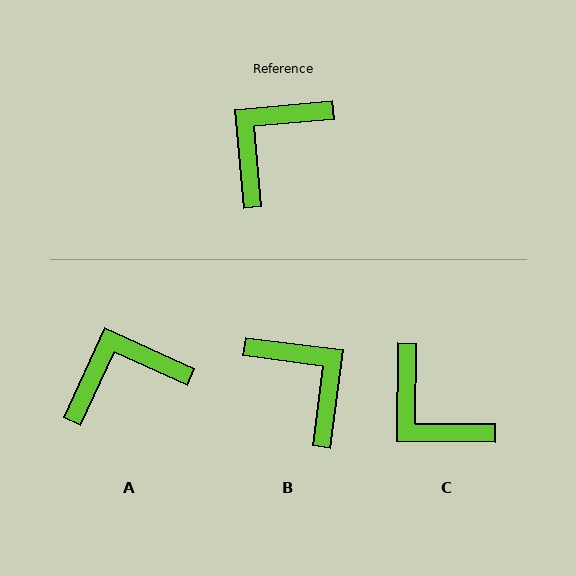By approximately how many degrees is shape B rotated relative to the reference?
Approximately 103 degrees clockwise.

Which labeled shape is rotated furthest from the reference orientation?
B, about 103 degrees away.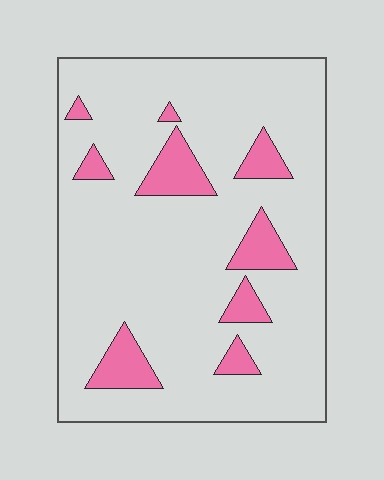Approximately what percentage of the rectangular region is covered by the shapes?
Approximately 15%.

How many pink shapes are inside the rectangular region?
9.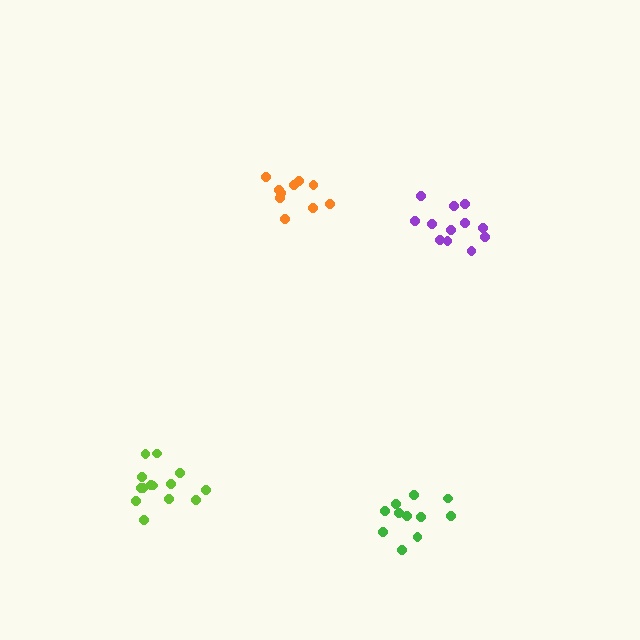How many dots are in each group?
Group 1: 10 dots, Group 2: 11 dots, Group 3: 12 dots, Group 4: 14 dots (47 total).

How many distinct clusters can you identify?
There are 4 distinct clusters.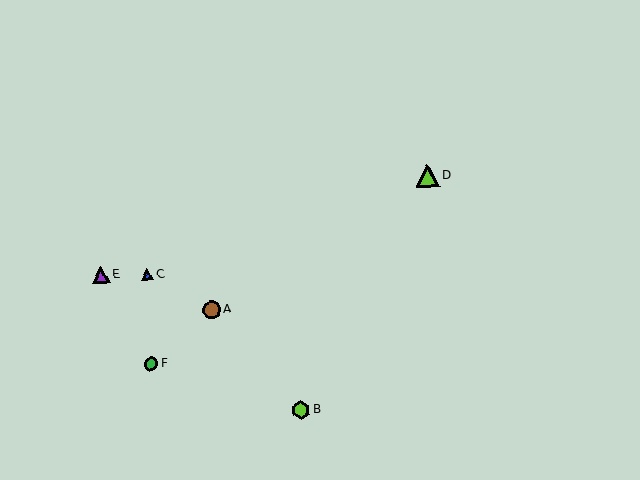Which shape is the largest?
The lime triangle (labeled D) is the largest.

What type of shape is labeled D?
Shape D is a lime triangle.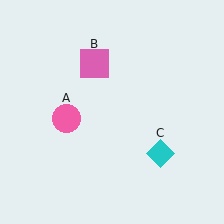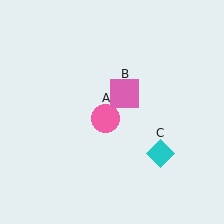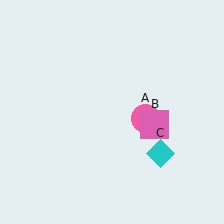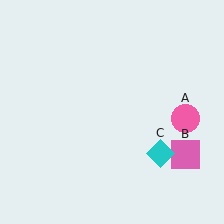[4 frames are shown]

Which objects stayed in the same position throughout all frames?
Cyan diamond (object C) remained stationary.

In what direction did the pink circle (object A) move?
The pink circle (object A) moved right.